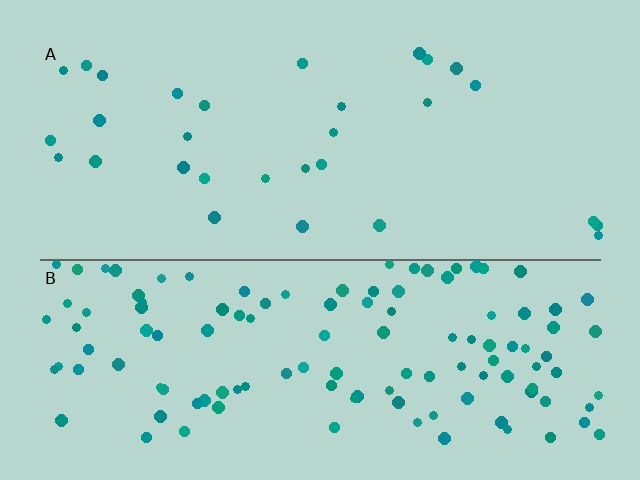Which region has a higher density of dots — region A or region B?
B (the bottom).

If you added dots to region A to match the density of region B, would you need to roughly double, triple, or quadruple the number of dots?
Approximately quadruple.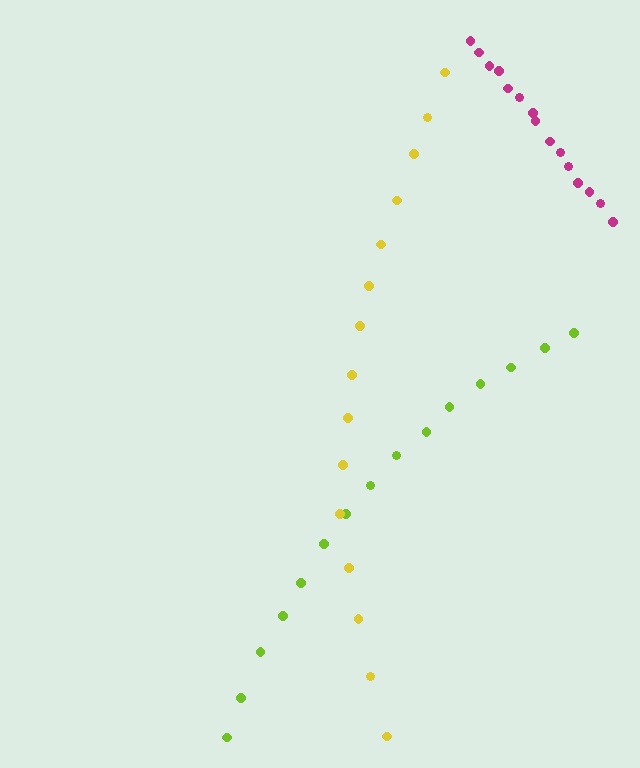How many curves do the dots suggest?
There are 3 distinct paths.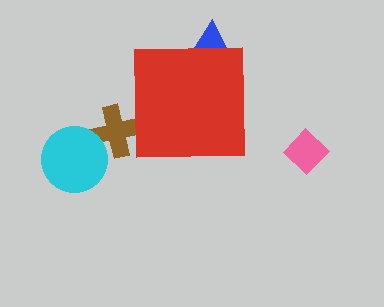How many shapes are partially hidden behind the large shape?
2 shapes are partially hidden.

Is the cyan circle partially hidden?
No, the cyan circle is fully visible.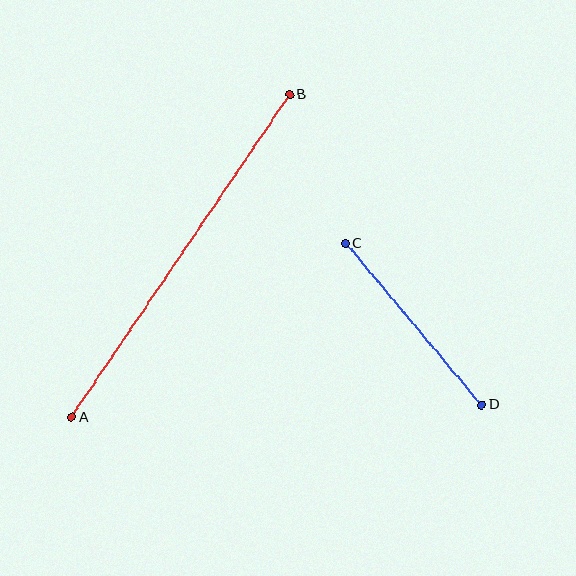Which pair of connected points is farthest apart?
Points A and B are farthest apart.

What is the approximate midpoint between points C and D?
The midpoint is at approximately (413, 324) pixels.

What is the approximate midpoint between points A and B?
The midpoint is at approximately (181, 256) pixels.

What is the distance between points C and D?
The distance is approximately 211 pixels.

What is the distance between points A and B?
The distance is approximately 390 pixels.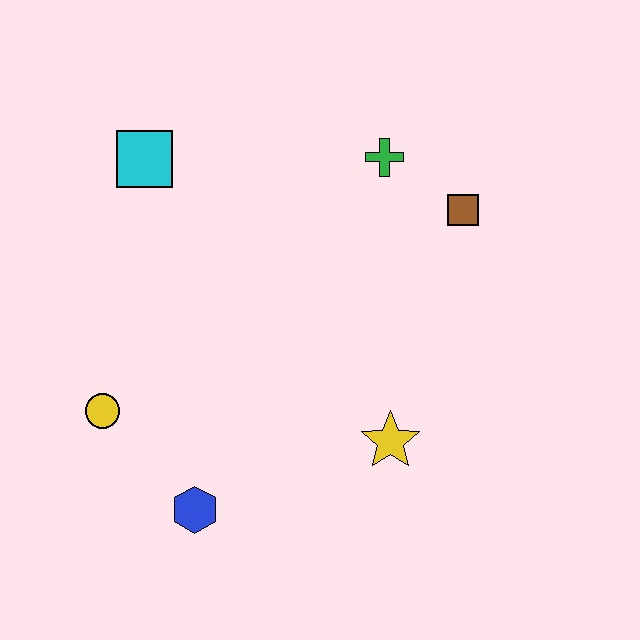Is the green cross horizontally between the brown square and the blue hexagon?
Yes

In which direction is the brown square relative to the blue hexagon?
The brown square is above the blue hexagon.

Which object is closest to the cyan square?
The green cross is closest to the cyan square.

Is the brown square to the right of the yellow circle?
Yes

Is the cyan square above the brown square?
Yes